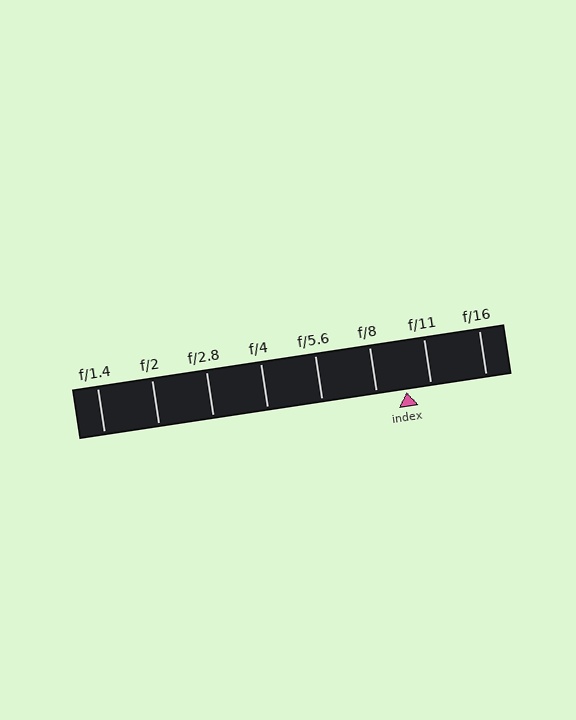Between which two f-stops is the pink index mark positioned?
The index mark is between f/8 and f/11.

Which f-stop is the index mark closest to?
The index mark is closest to f/11.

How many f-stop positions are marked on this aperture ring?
There are 8 f-stop positions marked.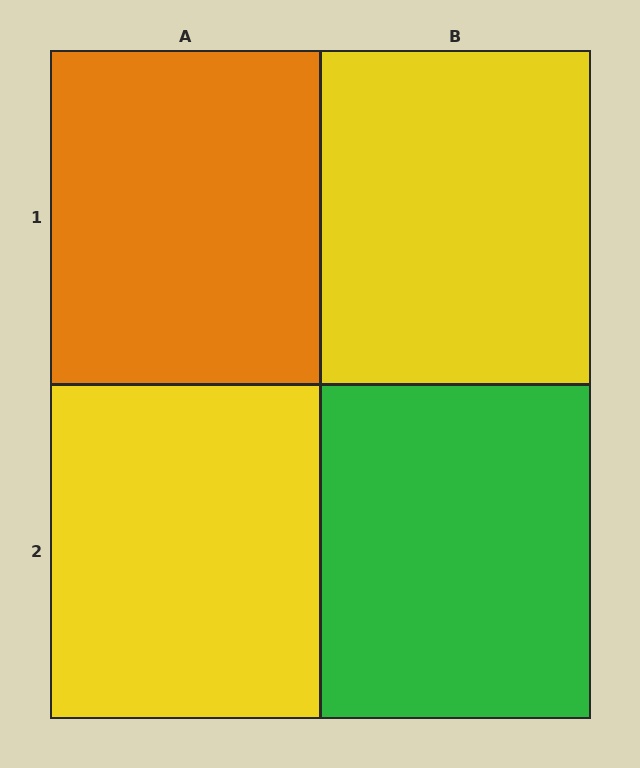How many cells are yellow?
2 cells are yellow.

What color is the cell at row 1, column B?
Yellow.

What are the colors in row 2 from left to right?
Yellow, green.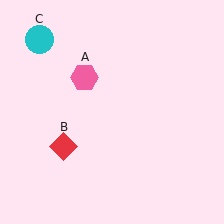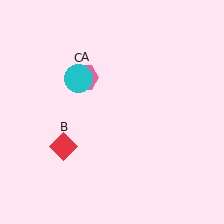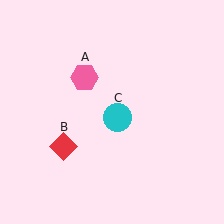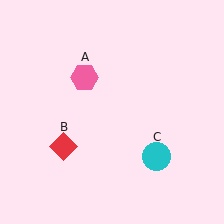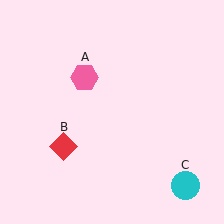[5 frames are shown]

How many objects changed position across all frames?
1 object changed position: cyan circle (object C).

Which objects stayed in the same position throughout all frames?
Pink hexagon (object A) and red diamond (object B) remained stationary.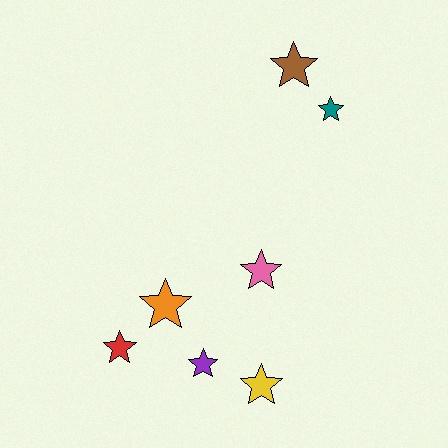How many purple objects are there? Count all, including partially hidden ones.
There is 1 purple object.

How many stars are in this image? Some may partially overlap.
There are 7 stars.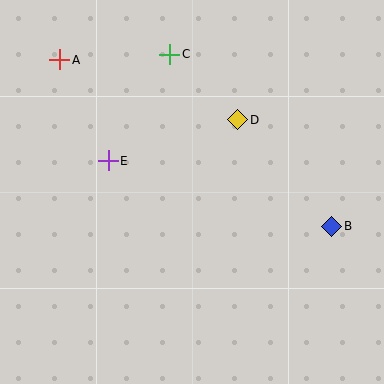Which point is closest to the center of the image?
Point D at (238, 120) is closest to the center.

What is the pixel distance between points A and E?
The distance between A and E is 112 pixels.